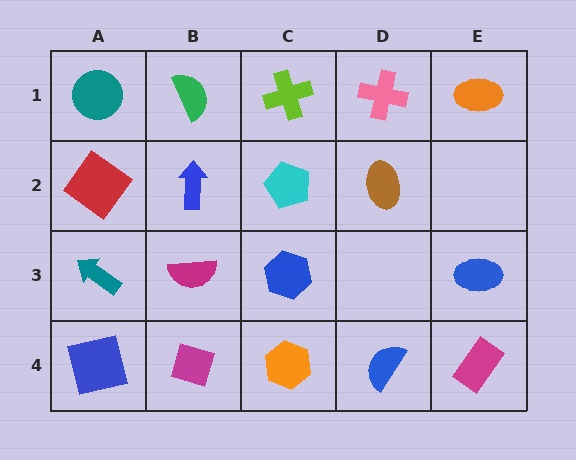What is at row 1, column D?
A pink cross.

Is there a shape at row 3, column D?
No, that cell is empty.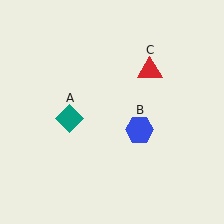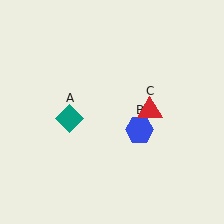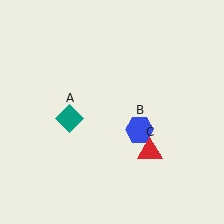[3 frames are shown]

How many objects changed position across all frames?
1 object changed position: red triangle (object C).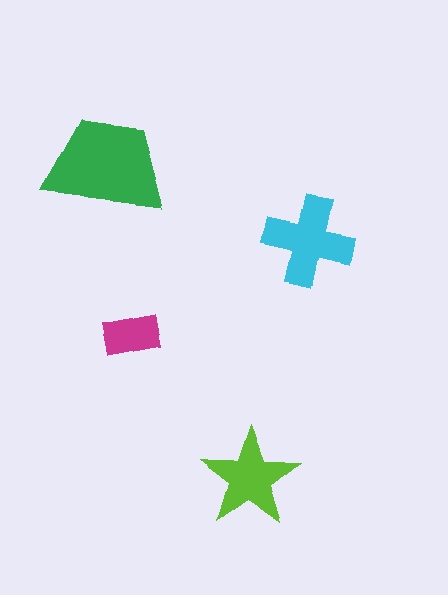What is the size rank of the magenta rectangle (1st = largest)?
4th.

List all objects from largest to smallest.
The green trapezoid, the cyan cross, the lime star, the magenta rectangle.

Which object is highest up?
The green trapezoid is topmost.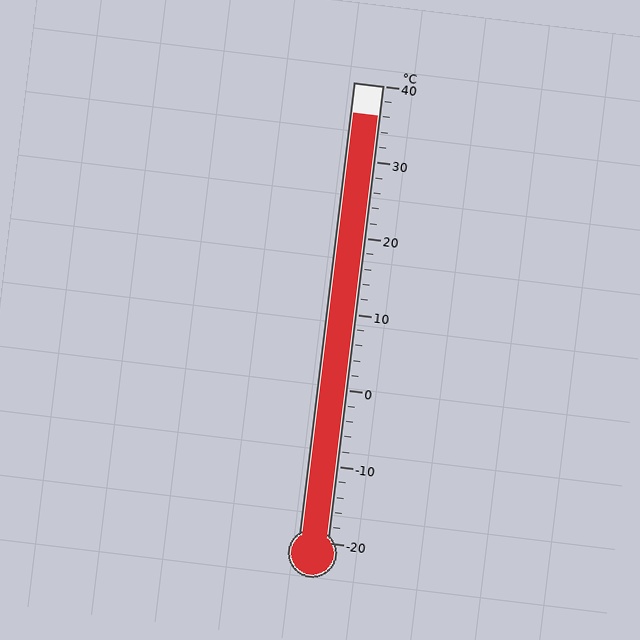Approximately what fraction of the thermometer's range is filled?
The thermometer is filled to approximately 95% of its range.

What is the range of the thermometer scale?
The thermometer scale ranges from -20°C to 40°C.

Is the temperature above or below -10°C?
The temperature is above -10°C.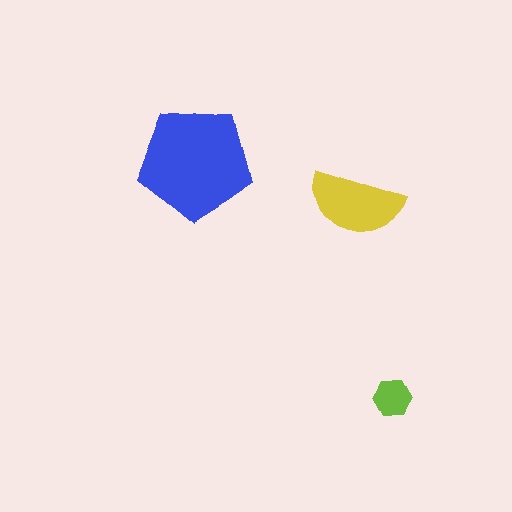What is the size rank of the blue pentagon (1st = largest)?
1st.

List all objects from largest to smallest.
The blue pentagon, the yellow semicircle, the lime hexagon.